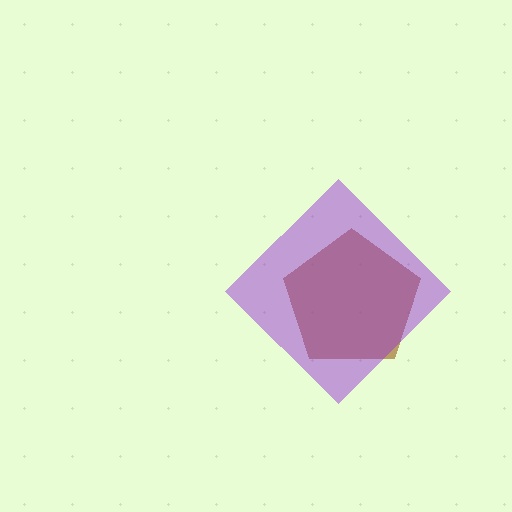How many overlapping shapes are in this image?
There are 2 overlapping shapes in the image.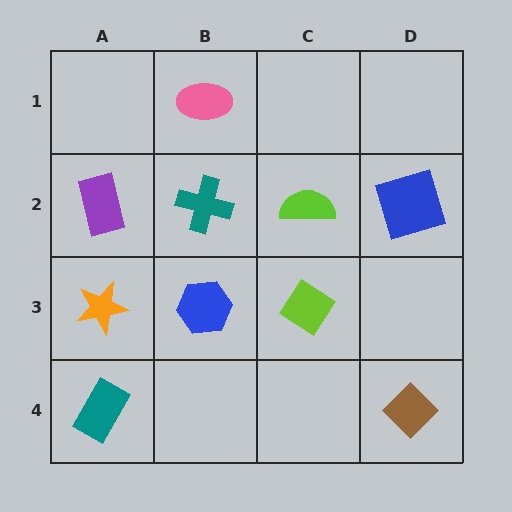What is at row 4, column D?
A brown diamond.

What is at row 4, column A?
A teal rectangle.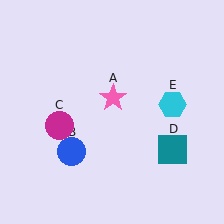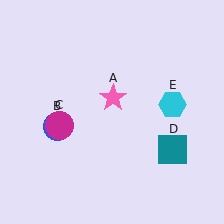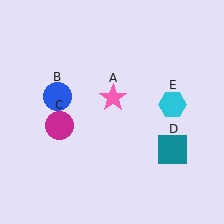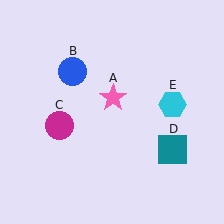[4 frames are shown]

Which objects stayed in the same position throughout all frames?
Pink star (object A) and magenta circle (object C) and teal square (object D) and cyan hexagon (object E) remained stationary.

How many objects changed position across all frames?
1 object changed position: blue circle (object B).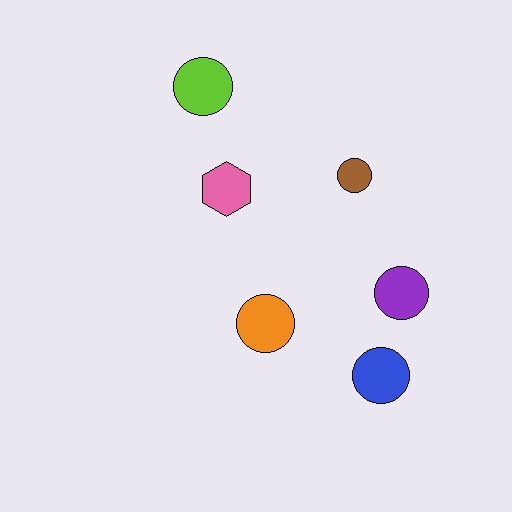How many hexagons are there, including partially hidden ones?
There is 1 hexagon.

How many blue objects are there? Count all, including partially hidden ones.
There is 1 blue object.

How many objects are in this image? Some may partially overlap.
There are 6 objects.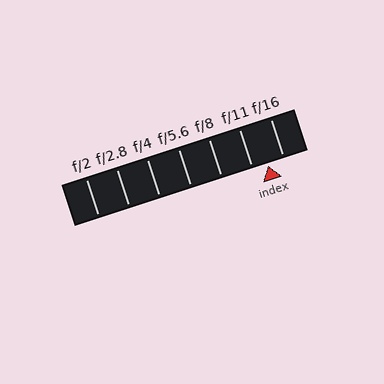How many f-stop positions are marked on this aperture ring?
There are 7 f-stop positions marked.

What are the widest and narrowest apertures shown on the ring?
The widest aperture shown is f/2 and the narrowest is f/16.